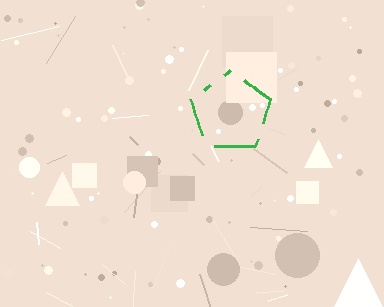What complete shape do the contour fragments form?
The contour fragments form a pentagon.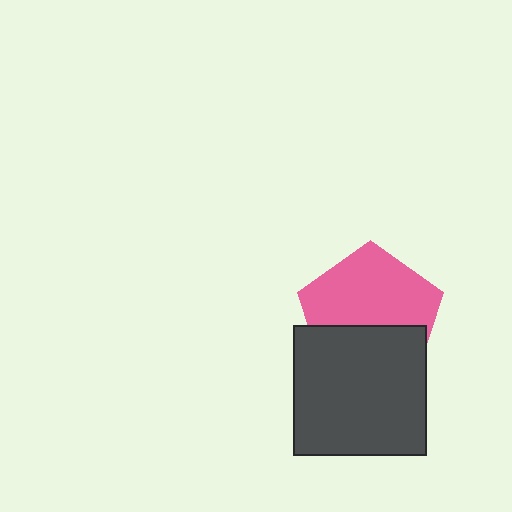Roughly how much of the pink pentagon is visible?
About half of it is visible (roughly 59%).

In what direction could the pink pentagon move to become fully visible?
The pink pentagon could move up. That would shift it out from behind the dark gray rectangle entirely.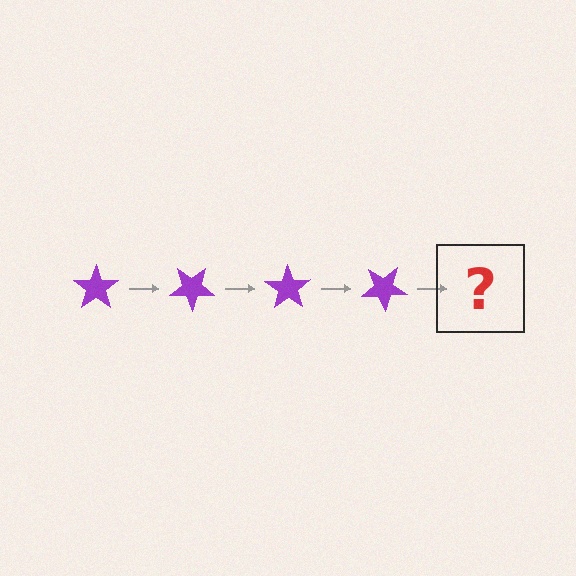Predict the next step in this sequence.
The next step is a purple star rotated 140 degrees.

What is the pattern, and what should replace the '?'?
The pattern is that the star rotates 35 degrees each step. The '?' should be a purple star rotated 140 degrees.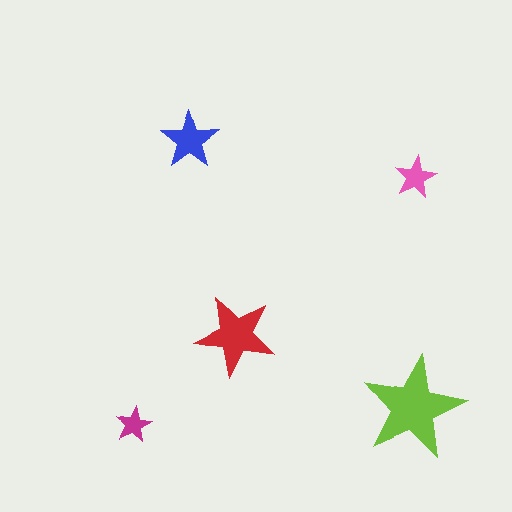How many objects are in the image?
There are 5 objects in the image.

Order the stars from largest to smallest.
the lime one, the red one, the blue one, the pink one, the magenta one.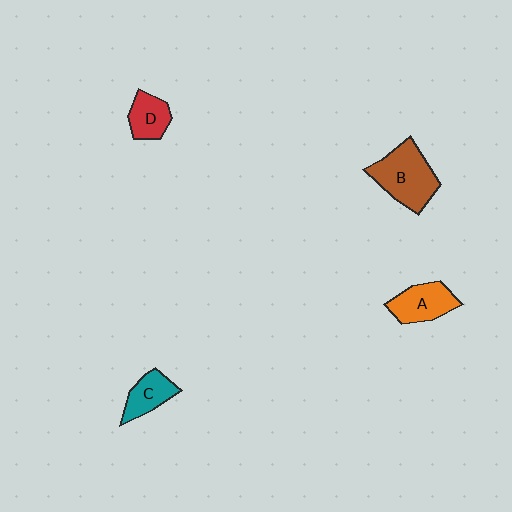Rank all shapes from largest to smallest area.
From largest to smallest: B (brown), A (orange), C (teal), D (red).